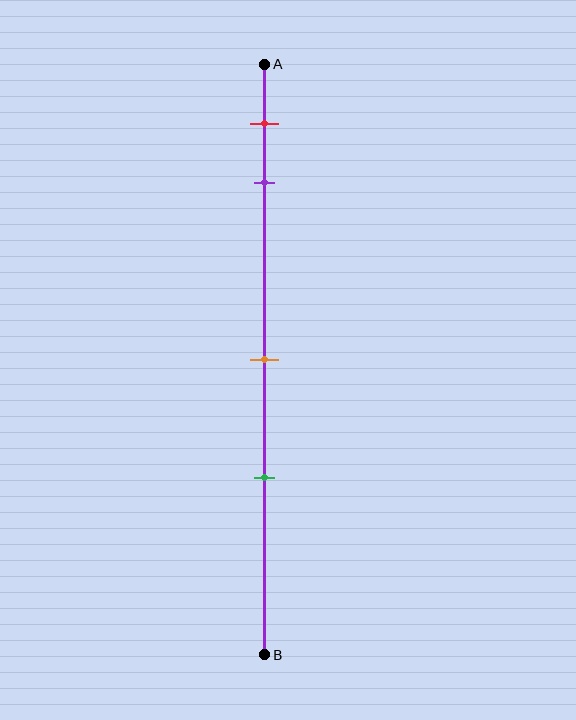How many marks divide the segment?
There are 4 marks dividing the segment.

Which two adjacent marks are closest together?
The red and purple marks are the closest adjacent pair.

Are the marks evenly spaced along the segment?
No, the marks are not evenly spaced.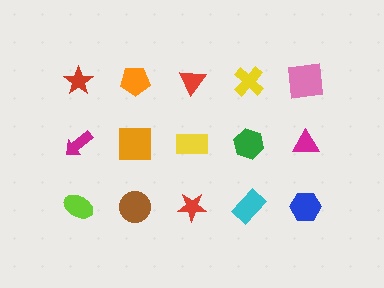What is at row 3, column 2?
A brown circle.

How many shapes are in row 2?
5 shapes.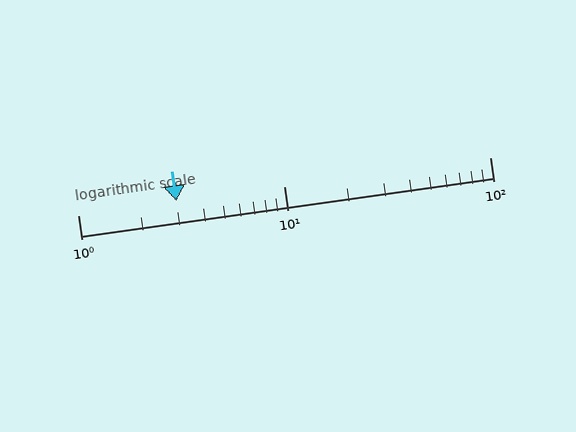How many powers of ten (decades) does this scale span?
The scale spans 2 decades, from 1 to 100.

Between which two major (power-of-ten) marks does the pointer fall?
The pointer is between 1 and 10.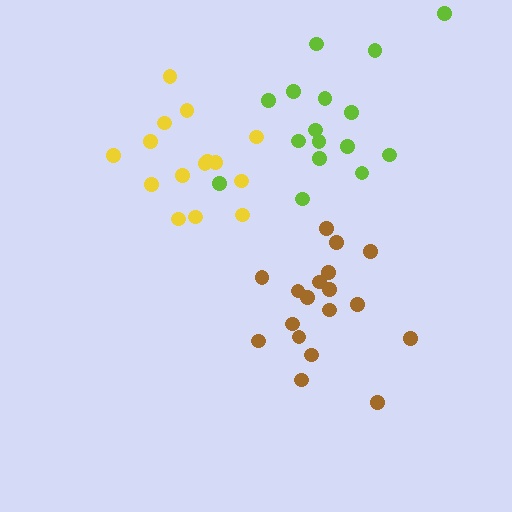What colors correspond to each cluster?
The clusters are colored: brown, yellow, lime.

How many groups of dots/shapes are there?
There are 3 groups.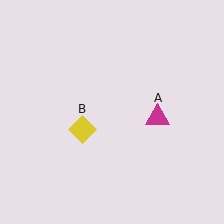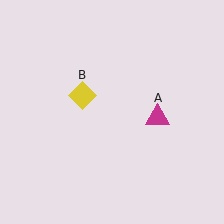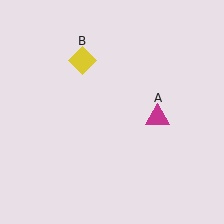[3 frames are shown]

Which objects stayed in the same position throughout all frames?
Magenta triangle (object A) remained stationary.